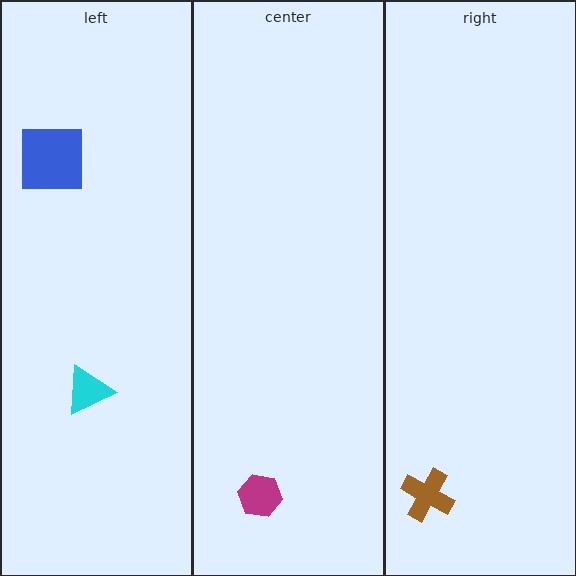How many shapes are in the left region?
2.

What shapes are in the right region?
The brown cross.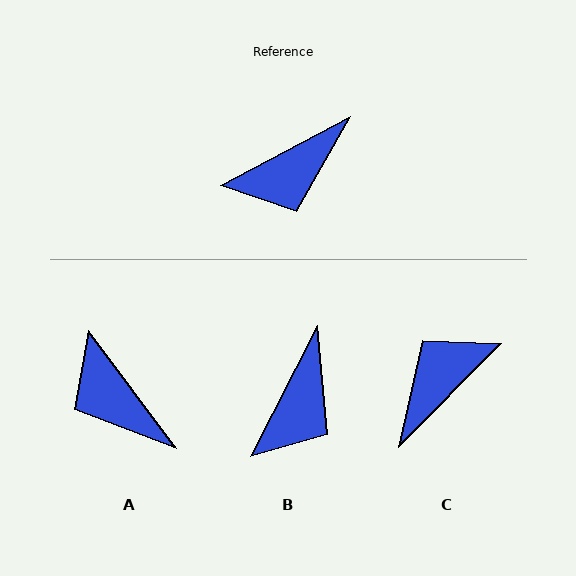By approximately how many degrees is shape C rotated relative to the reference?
Approximately 163 degrees clockwise.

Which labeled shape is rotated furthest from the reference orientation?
C, about 163 degrees away.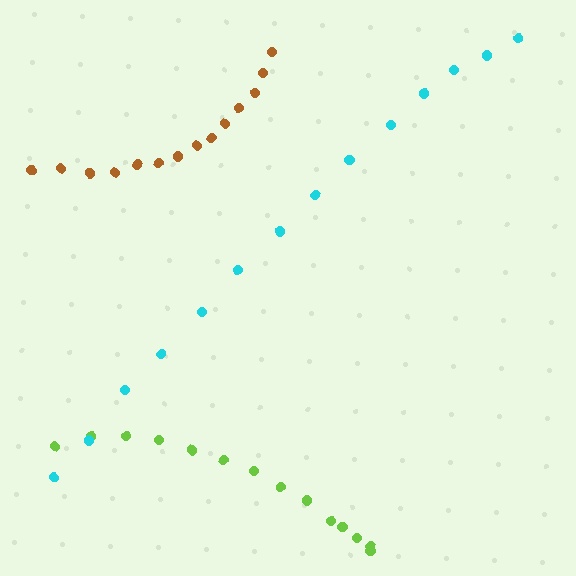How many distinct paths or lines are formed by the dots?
There are 3 distinct paths.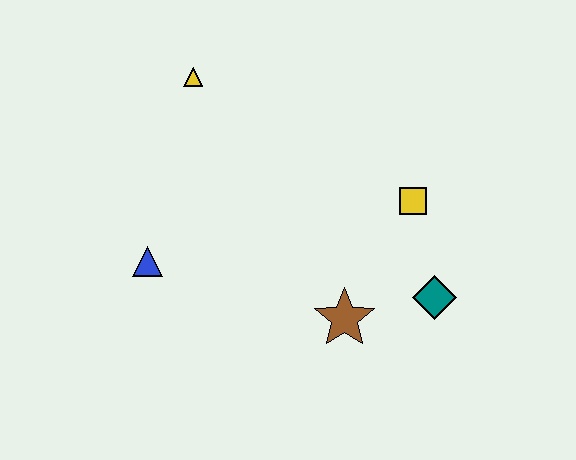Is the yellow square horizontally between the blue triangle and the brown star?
No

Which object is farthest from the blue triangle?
The teal diamond is farthest from the blue triangle.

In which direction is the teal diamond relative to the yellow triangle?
The teal diamond is to the right of the yellow triangle.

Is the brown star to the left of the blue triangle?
No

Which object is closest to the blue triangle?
The yellow triangle is closest to the blue triangle.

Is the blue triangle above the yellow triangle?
No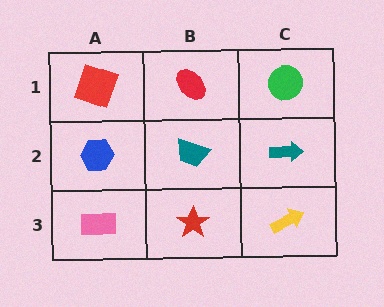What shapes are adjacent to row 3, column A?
A blue hexagon (row 2, column A), a red star (row 3, column B).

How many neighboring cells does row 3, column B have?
3.